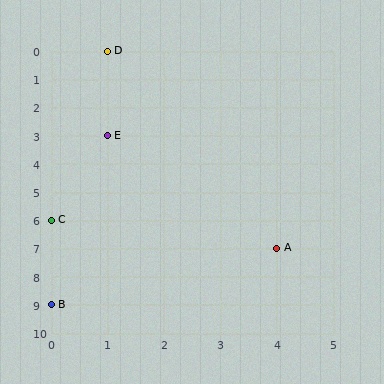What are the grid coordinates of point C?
Point C is at grid coordinates (0, 6).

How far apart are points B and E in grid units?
Points B and E are 1 column and 6 rows apart (about 6.1 grid units diagonally).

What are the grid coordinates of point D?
Point D is at grid coordinates (1, 0).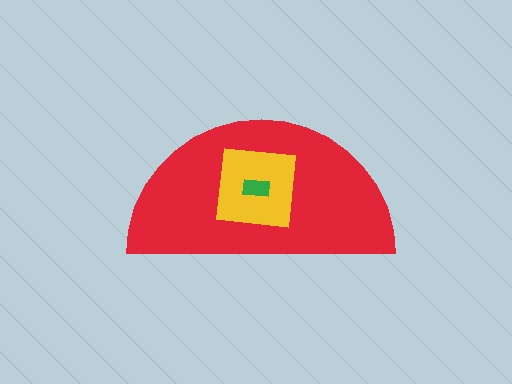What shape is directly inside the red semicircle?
The yellow square.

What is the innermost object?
The green rectangle.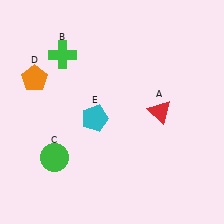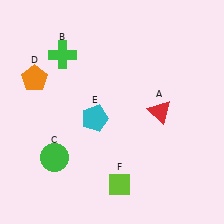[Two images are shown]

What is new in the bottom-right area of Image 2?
A lime diamond (F) was added in the bottom-right area of Image 2.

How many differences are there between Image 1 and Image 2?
There is 1 difference between the two images.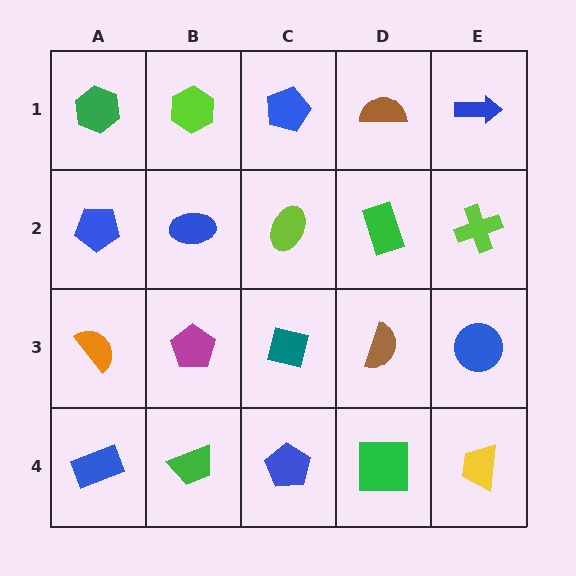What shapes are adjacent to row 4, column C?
A teal square (row 3, column C), a green trapezoid (row 4, column B), a green square (row 4, column D).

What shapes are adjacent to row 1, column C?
A lime ellipse (row 2, column C), a lime hexagon (row 1, column B), a brown semicircle (row 1, column D).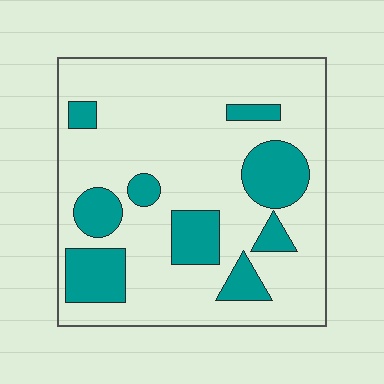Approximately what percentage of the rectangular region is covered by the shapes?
Approximately 25%.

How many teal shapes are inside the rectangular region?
9.